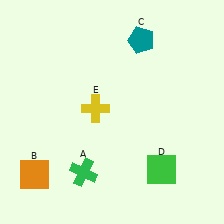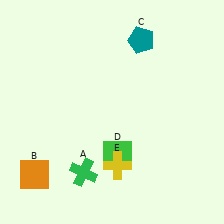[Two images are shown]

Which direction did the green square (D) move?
The green square (D) moved left.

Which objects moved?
The objects that moved are: the green square (D), the yellow cross (E).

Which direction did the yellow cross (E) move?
The yellow cross (E) moved down.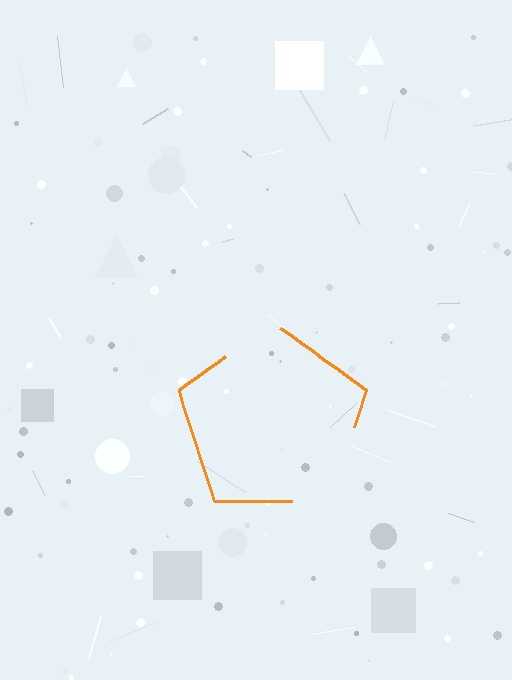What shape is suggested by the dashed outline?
The dashed outline suggests a pentagon.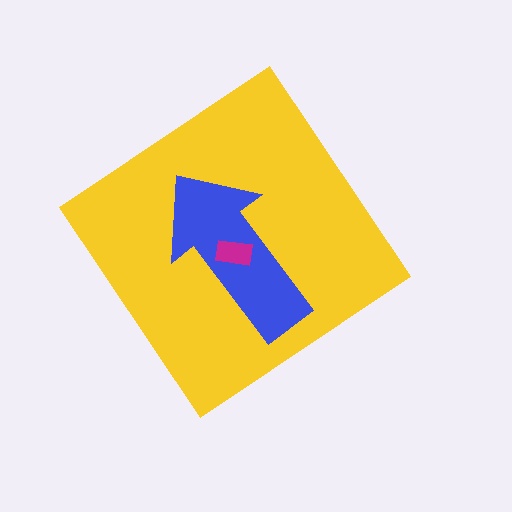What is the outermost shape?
The yellow diamond.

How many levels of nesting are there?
3.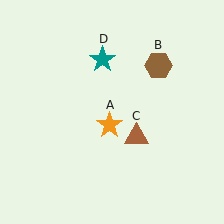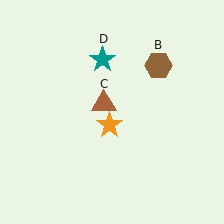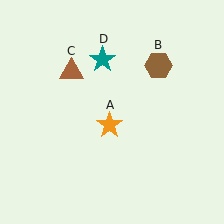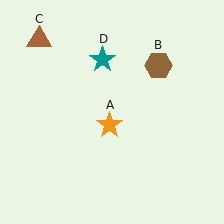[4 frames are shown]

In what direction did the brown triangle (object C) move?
The brown triangle (object C) moved up and to the left.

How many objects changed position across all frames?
1 object changed position: brown triangle (object C).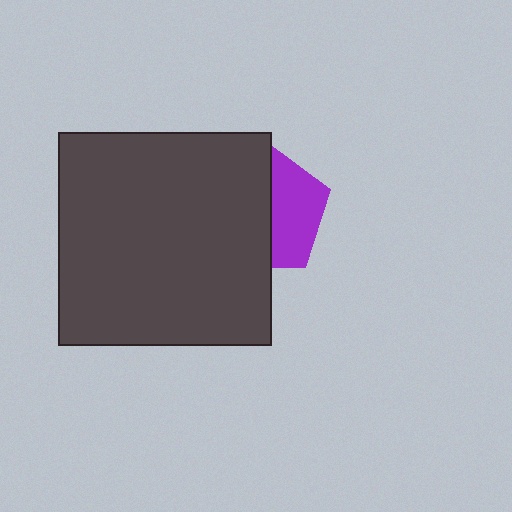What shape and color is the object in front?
The object in front is a dark gray square.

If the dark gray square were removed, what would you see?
You would see the complete purple pentagon.